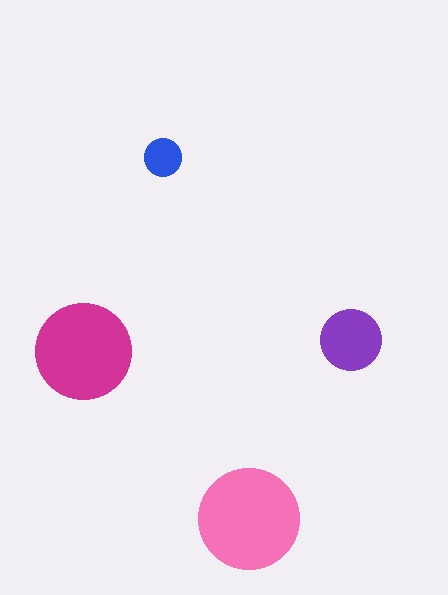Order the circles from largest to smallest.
the pink one, the magenta one, the purple one, the blue one.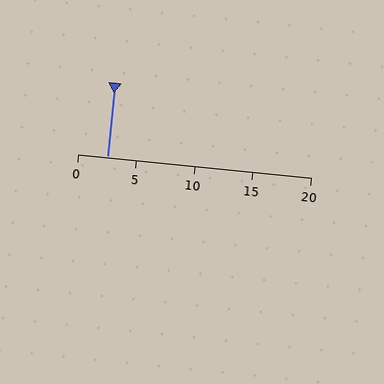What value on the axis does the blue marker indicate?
The marker indicates approximately 2.5.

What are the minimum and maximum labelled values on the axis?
The axis runs from 0 to 20.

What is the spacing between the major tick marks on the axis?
The major ticks are spaced 5 apart.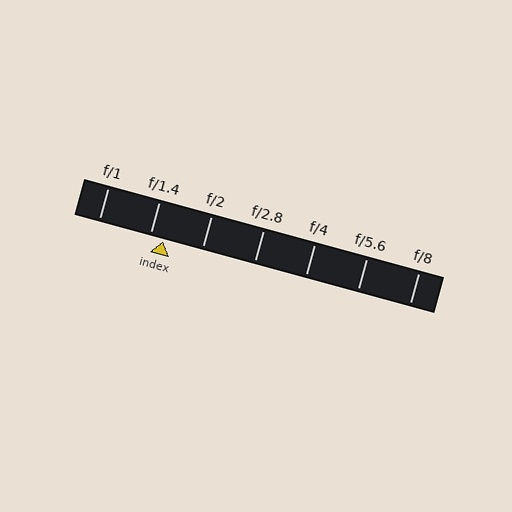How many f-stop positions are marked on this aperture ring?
There are 7 f-stop positions marked.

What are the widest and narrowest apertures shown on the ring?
The widest aperture shown is f/1 and the narrowest is f/8.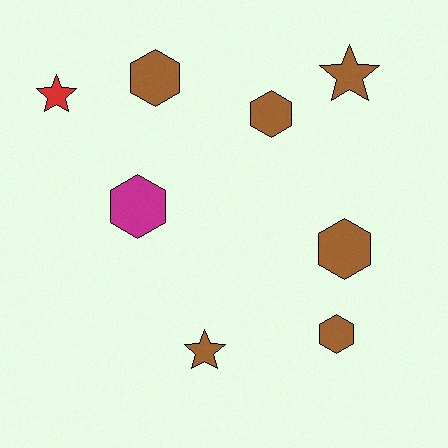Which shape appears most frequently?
Hexagon, with 5 objects.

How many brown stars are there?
There are 2 brown stars.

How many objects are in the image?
There are 8 objects.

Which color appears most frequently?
Brown, with 6 objects.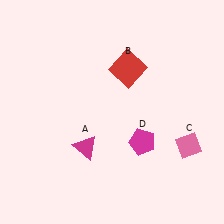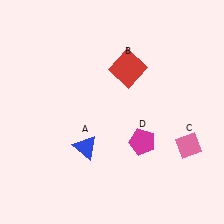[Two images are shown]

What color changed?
The triangle (A) changed from magenta in Image 1 to blue in Image 2.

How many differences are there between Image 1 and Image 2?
There is 1 difference between the two images.